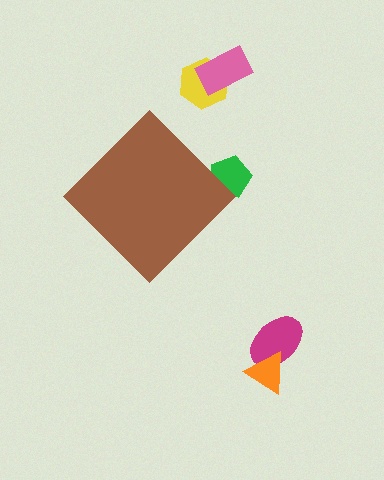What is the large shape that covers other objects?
A brown diamond.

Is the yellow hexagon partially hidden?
No, the yellow hexagon is fully visible.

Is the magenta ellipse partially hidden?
No, the magenta ellipse is fully visible.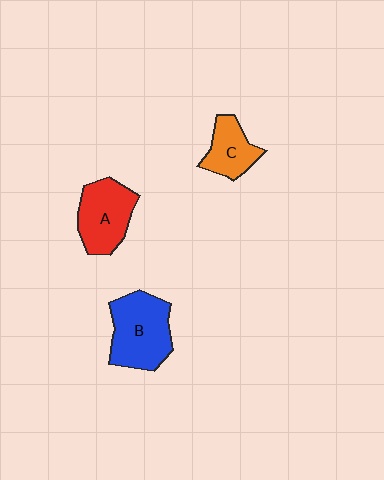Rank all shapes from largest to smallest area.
From largest to smallest: B (blue), A (red), C (orange).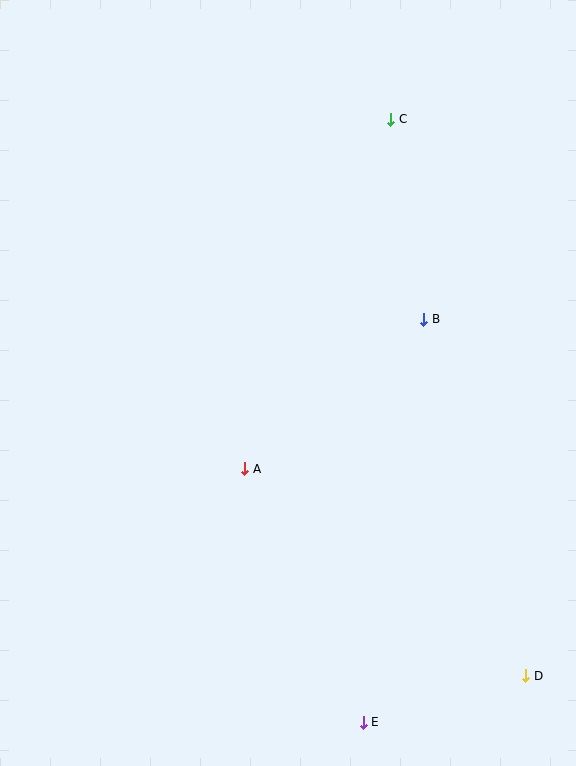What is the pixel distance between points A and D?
The distance between A and D is 349 pixels.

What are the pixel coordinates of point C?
Point C is at (391, 119).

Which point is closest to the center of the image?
Point A at (245, 469) is closest to the center.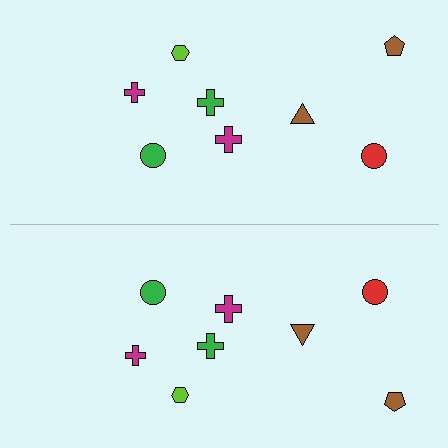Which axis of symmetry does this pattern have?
The pattern has a horizontal axis of symmetry running through the center of the image.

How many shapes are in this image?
There are 16 shapes in this image.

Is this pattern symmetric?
Yes, this pattern has bilateral (reflection) symmetry.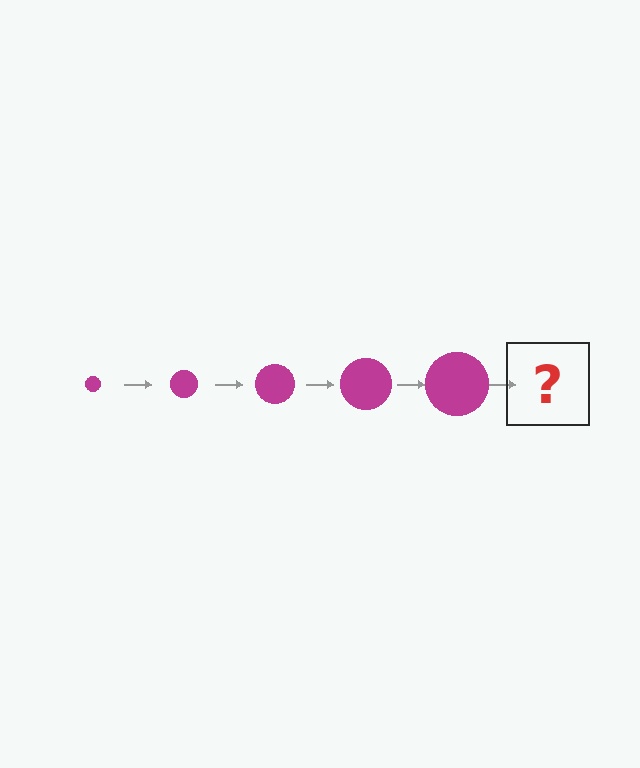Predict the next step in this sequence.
The next step is a magenta circle, larger than the previous one.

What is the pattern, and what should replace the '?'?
The pattern is that the circle gets progressively larger each step. The '?' should be a magenta circle, larger than the previous one.